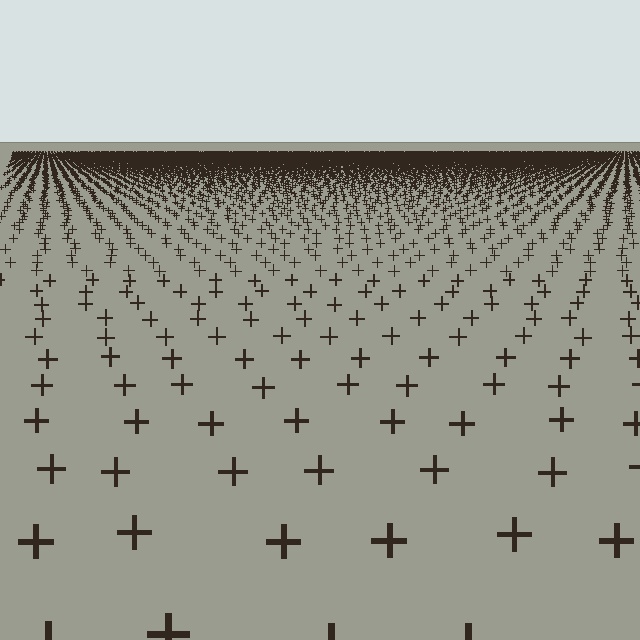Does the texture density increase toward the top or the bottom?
Density increases toward the top.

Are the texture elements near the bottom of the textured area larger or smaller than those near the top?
Larger. Near the bottom, elements are closer to the viewer and appear at a bigger on-screen size.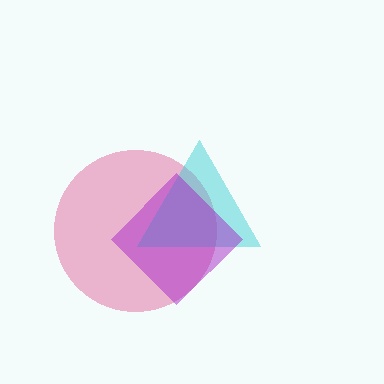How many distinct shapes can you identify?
There are 3 distinct shapes: a pink circle, a cyan triangle, a purple diamond.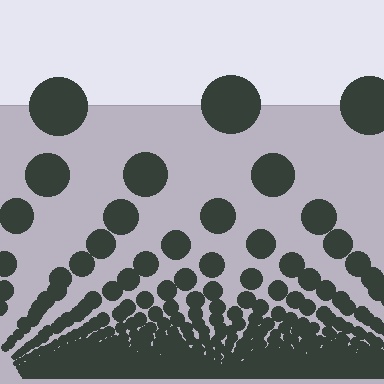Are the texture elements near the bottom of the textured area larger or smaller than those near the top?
Smaller. The gradient is inverted — elements near the bottom are smaller and denser.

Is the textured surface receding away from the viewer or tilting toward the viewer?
The surface appears to tilt toward the viewer. Texture elements get larger and sparser toward the top.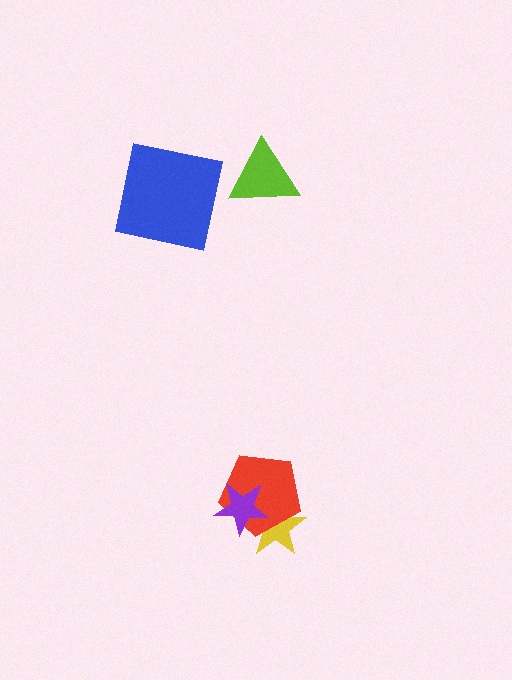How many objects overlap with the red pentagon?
2 objects overlap with the red pentagon.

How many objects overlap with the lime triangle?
0 objects overlap with the lime triangle.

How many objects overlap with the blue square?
0 objects overlap with the blue square.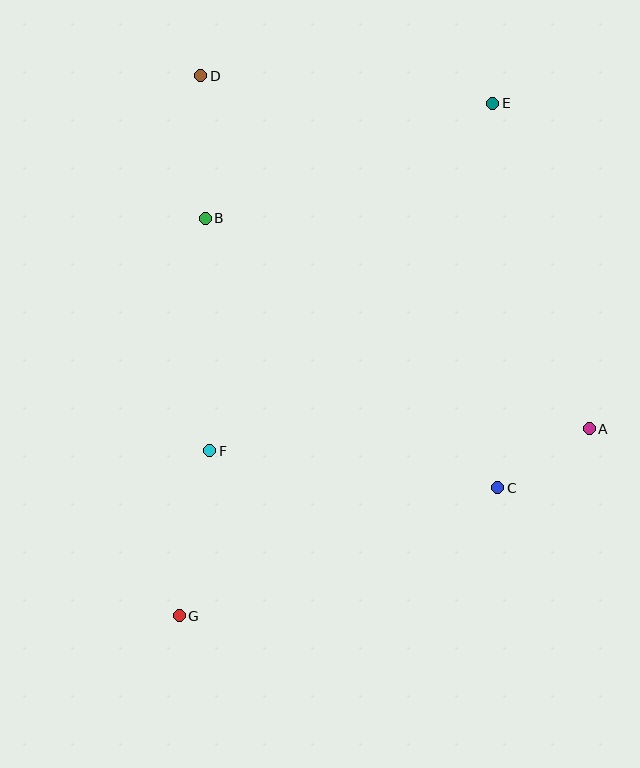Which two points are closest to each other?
Points A and C are closest to each other.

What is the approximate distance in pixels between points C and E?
The distance between C and E is approximately 384 pixels.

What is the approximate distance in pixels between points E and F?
The distance between E and F is approximately 448 pixels.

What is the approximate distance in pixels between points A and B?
The distance between A and B is approximately 438 pixels.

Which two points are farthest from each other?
Points E and G are farthest from each other.